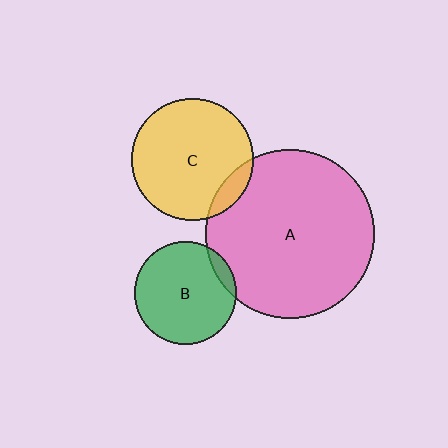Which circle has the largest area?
Circle A (pink).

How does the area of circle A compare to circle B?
Approximately 2.7 times.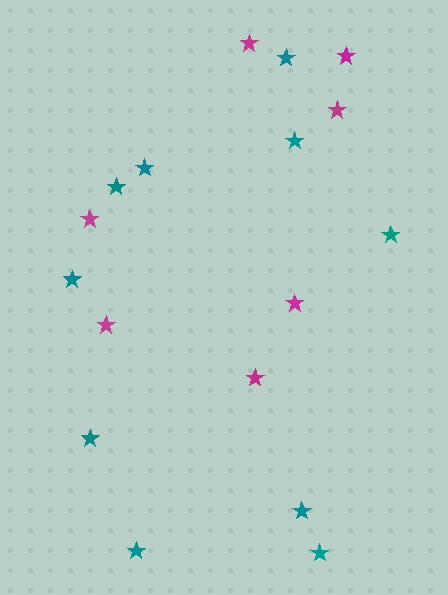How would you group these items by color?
There are 2 groups: one group of magenta stars (7) and one group of teal stars (10).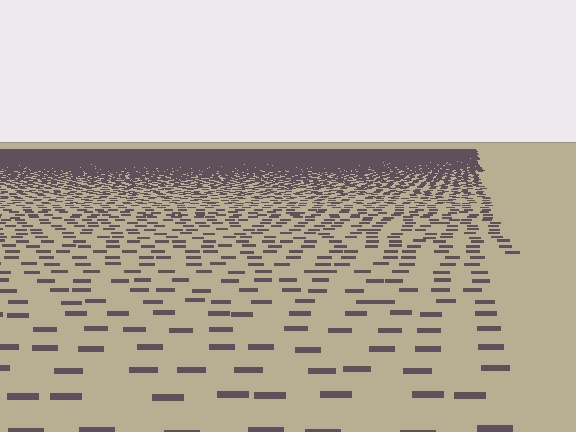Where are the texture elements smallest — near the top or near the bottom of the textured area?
Near the top.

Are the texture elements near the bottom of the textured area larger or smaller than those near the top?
Larger. Near the bottom, elements are closer to the viewer and appear at a bigger on-screen size.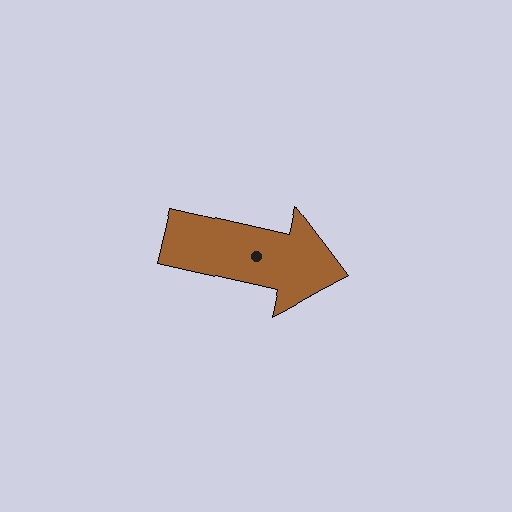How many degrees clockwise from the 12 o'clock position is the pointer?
Approximately 103 degrees.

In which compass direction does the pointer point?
East.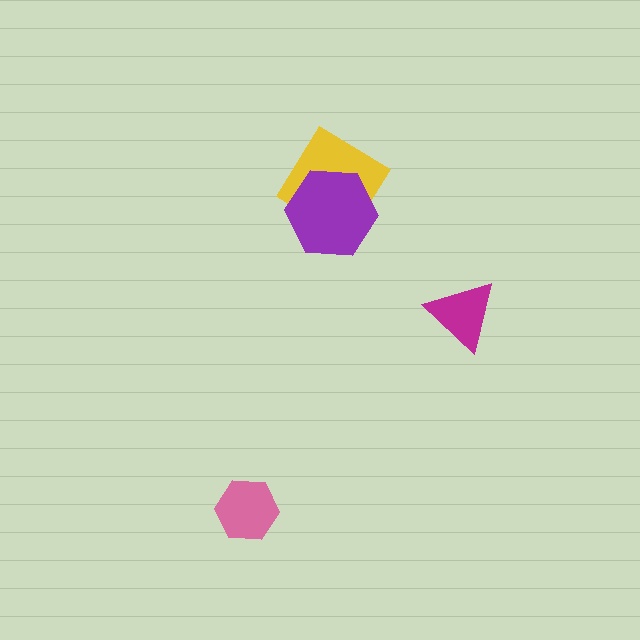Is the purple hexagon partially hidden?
No, no other shape covers it.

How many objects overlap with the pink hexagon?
0 objects overlap with the pink hexagon.